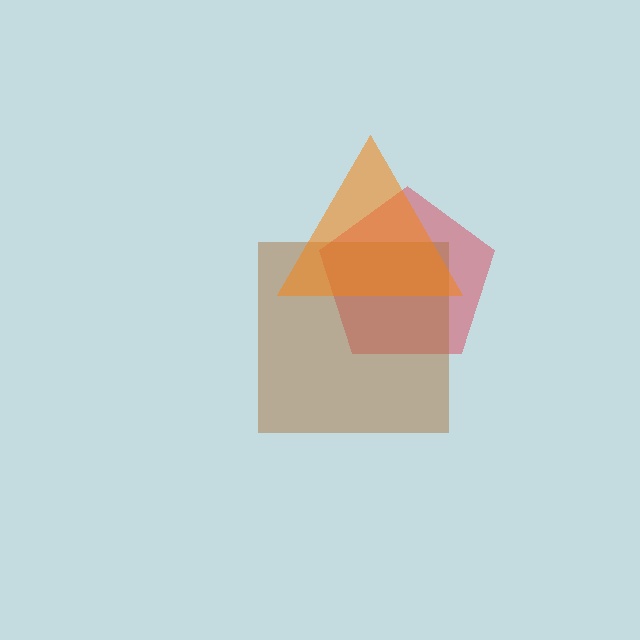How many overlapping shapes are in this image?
There are 3 overlapping shapes in the image.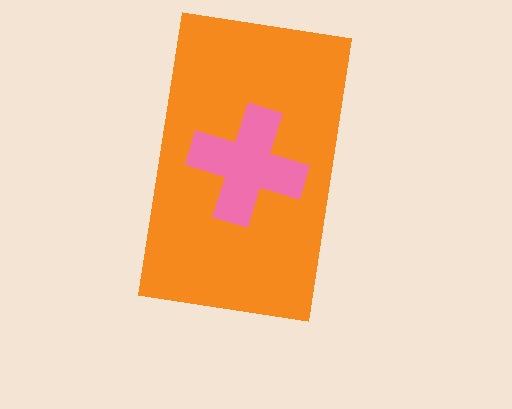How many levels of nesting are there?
2.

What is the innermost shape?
The pink cross.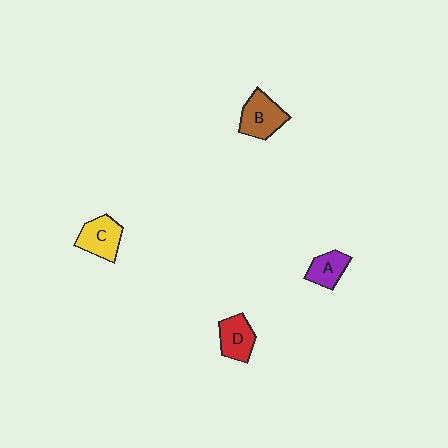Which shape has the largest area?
Shape B (brown).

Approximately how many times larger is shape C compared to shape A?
Approximately 1.3 times.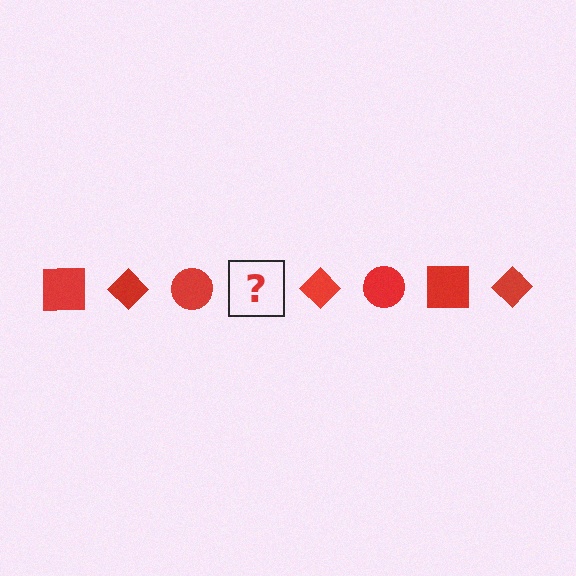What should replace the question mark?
The question mark should be replaced with a red square.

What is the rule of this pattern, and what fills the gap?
The rule is that the pattern cycles through square, diamond, circle shapes in red. The gap should be filled with a red square.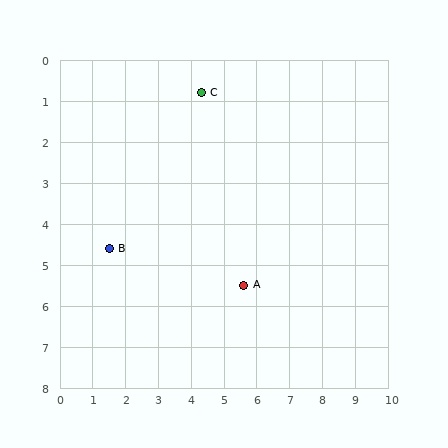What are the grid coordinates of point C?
Point C is at approximately (4.3, 0.8).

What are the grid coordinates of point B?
Point B is at approximately (1.5, 4.6).